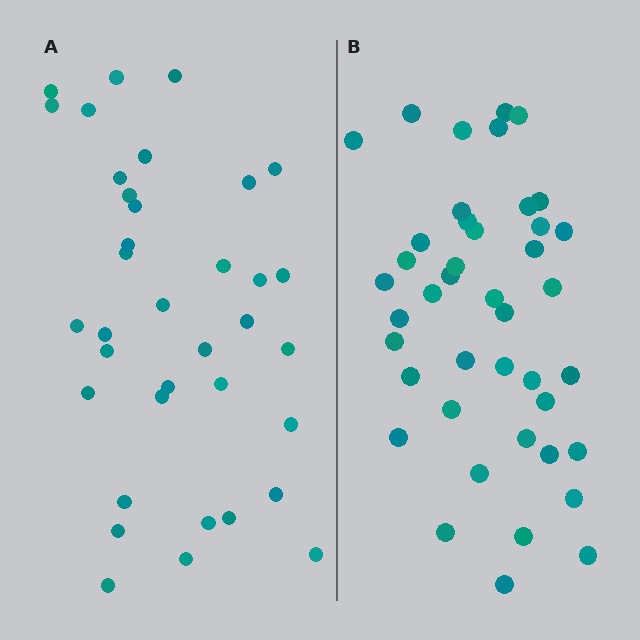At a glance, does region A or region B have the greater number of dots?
Region B (the right region) has more dots.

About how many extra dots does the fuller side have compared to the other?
Region B has about 6 more dots than region A.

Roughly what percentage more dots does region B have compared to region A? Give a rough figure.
About 15% more.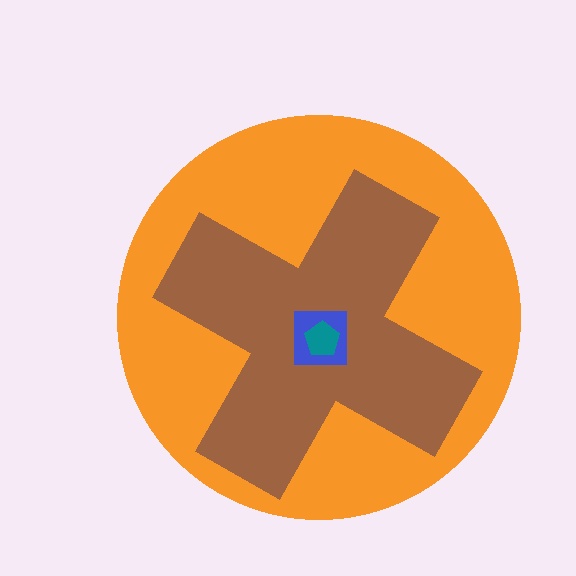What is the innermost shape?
The teal pentagon.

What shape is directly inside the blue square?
The teal pentagon.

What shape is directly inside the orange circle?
The brown cross.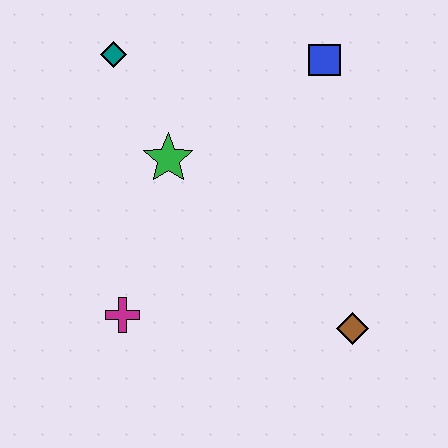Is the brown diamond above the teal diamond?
No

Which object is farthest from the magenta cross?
The blue square is farthest from the magenta cross.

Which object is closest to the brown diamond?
The magenta cross is closest to the brown diamond.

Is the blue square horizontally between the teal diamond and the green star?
No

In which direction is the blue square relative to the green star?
The blue square is to the right of the green star.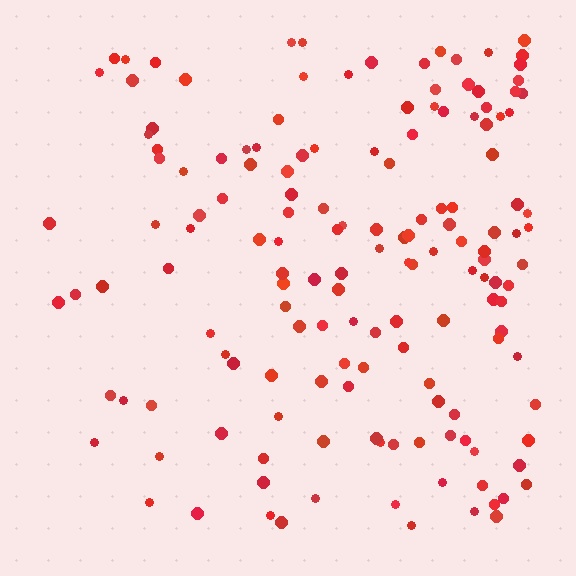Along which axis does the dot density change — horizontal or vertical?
Horizontal.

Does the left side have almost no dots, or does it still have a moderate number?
Still a moderate number, just noticeably fewer than the right.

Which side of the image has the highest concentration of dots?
The right.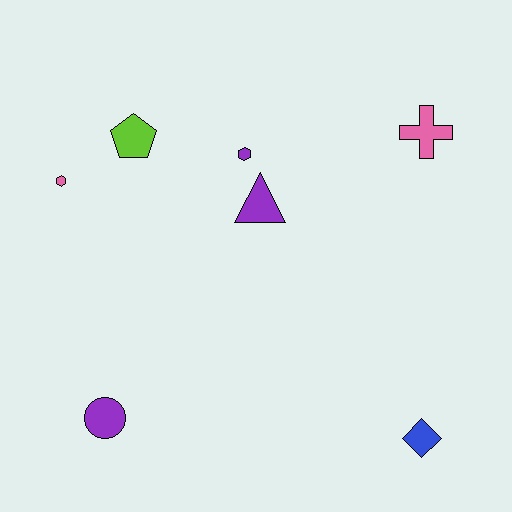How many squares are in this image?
There are no squares.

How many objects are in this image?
There are 7 objects.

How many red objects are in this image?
There are no red objects.